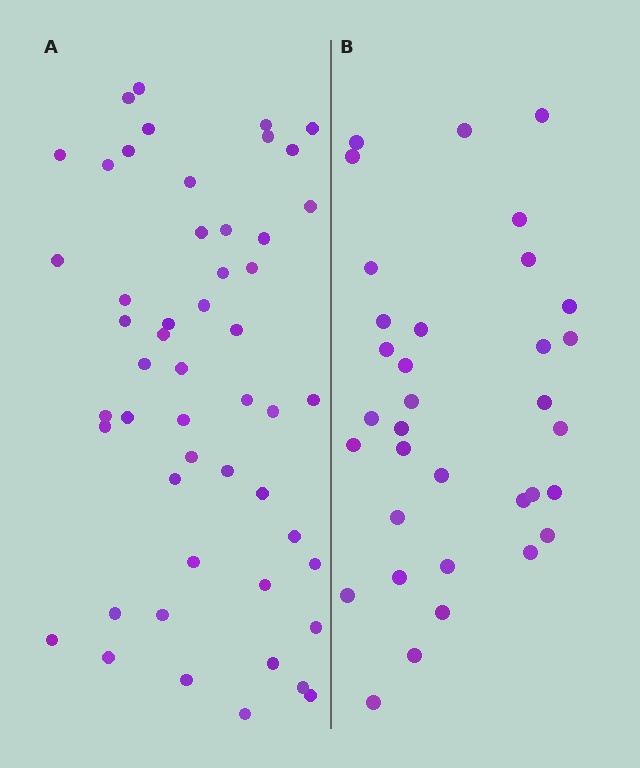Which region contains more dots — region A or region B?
Region A (the left region) has more dots.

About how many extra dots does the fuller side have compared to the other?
Region A has approximately 15 more dots than region B.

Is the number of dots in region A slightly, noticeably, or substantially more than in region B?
Region A has substantially more. The ratio is roughly 1.5 to 1.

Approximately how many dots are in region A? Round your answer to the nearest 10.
About 50 dots. (The exact count is 51, which rounds to 50.)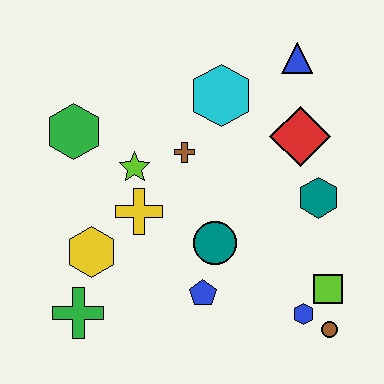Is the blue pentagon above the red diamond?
No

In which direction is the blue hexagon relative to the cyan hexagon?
The blue hexagon is below the cyan hexagon.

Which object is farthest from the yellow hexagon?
The blue triangle is farthest from the yellow hexagon.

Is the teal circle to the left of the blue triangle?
Yes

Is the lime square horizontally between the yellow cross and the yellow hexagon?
No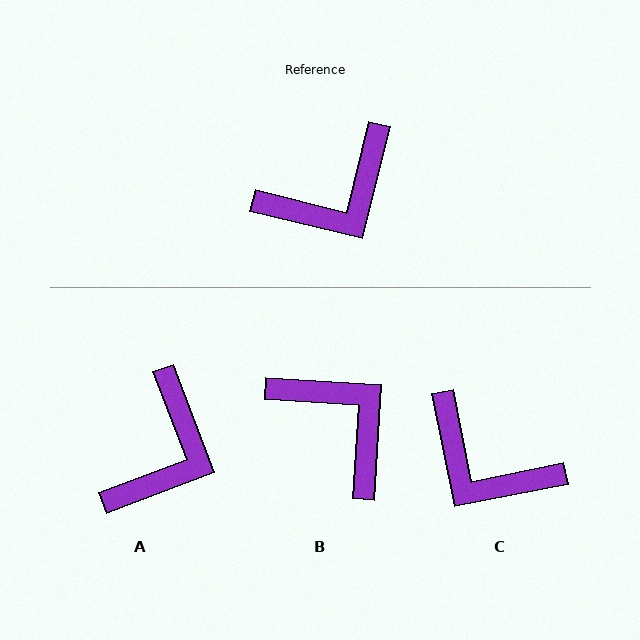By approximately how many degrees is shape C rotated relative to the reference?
Approximately 65 degrees clockwise.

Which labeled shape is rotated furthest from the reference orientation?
B, about 100 degrees away.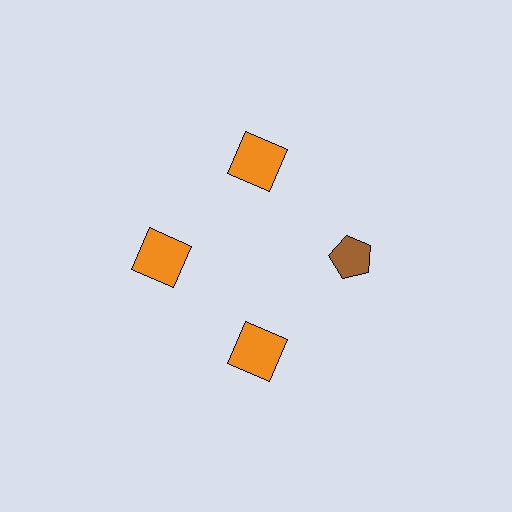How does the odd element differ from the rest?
It differs in both color (brown instead of orange) and shape (pentagon instead of square).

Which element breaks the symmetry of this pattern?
The brown pentagon at roughly the 3 o'clock position breaks the symmetry. All other shapes are orange squares.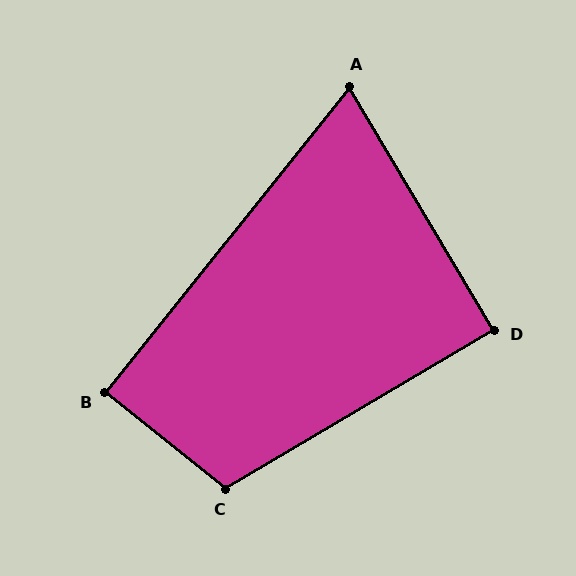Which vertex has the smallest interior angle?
A, at approximately 69 degrees.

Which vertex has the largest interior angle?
C, at approximately 111 degrees.